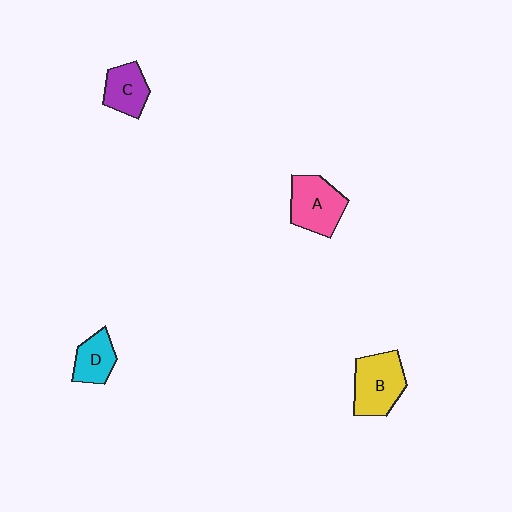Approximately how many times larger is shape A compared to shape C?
Approximately 1.4 times.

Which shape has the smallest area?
Shape D (cyan).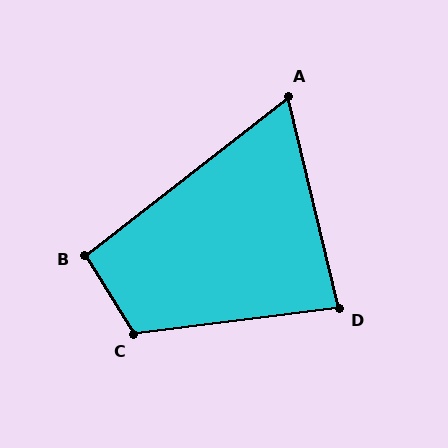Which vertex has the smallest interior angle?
A, at approximately 66 degrees.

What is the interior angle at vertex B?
Approximately 96 degrees (obtuse).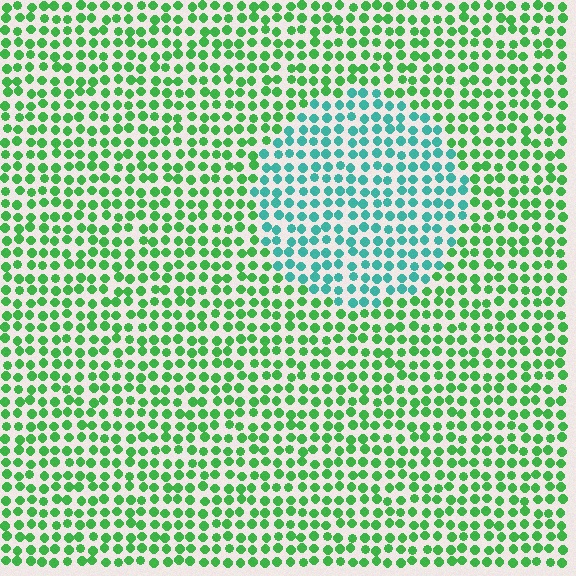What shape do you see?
I see a circle.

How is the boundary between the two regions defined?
The boundary is defined purely by a slight shift in hue (about 47 degrees). Spacing, size, and orientation are identical on both sides.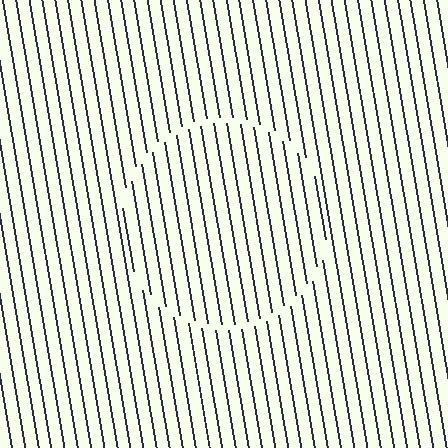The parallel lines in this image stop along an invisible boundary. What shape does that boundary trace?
An illusory circle. The interior of the shape contains the same grating, shifted by half a period — the contour is defined by the phase discontinuity where line-ends from the inner and outer gratings abut.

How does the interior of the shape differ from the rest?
The interior of the shape contains the same grating, shifted by half a period — the contour is defined by the phase discontinuity where line-ends from the inner and outer gratings abut.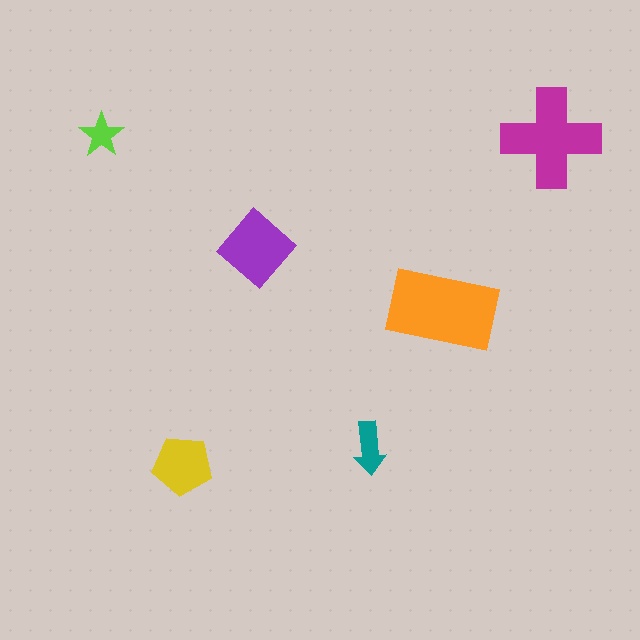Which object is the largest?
The orange rectangle.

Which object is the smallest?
The lime star.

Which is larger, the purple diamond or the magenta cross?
The magenta cross.